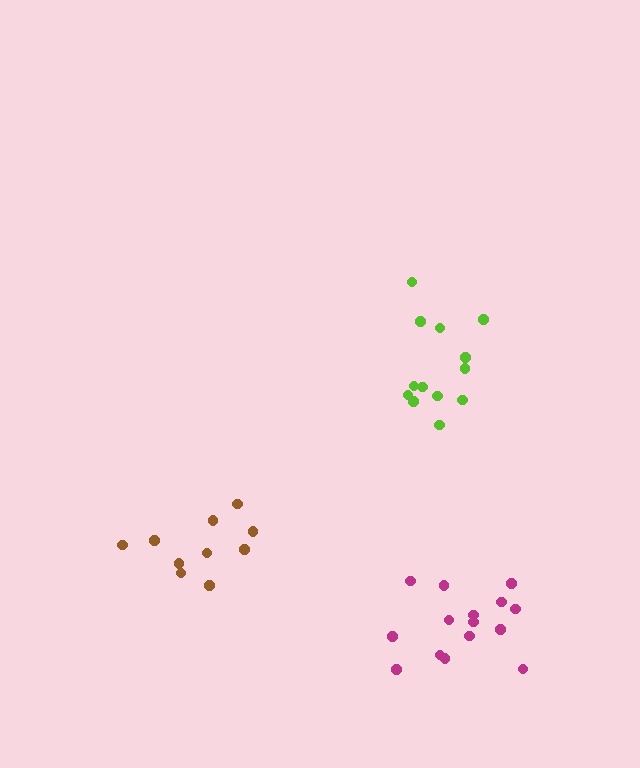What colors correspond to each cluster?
The clusters are colored: magenta, lime, brown.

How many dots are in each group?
Group 1: 15 dots, Group 2: 13 dots, Group 3: 10 dots (38 total).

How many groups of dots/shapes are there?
There are 3 groups.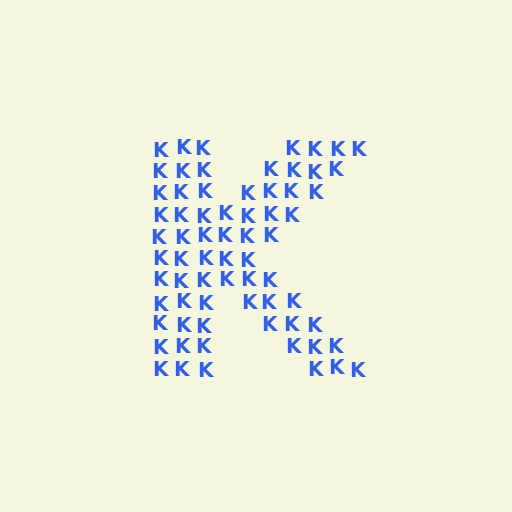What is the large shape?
The large shape is the letter K.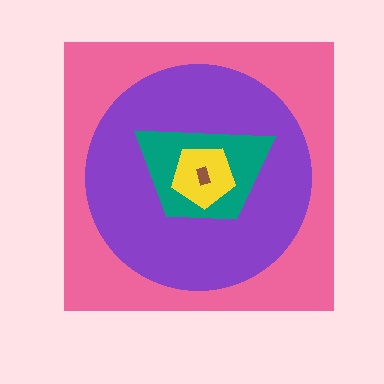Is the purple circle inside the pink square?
Yes.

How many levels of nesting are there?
5.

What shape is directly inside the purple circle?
The teal trapezoid.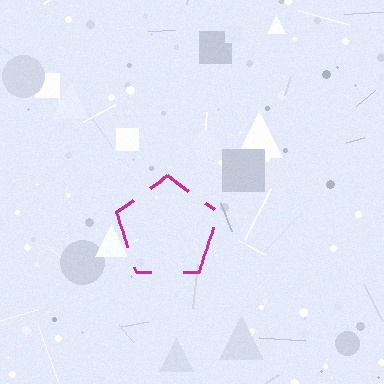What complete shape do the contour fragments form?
The contour fragments form a pentagon.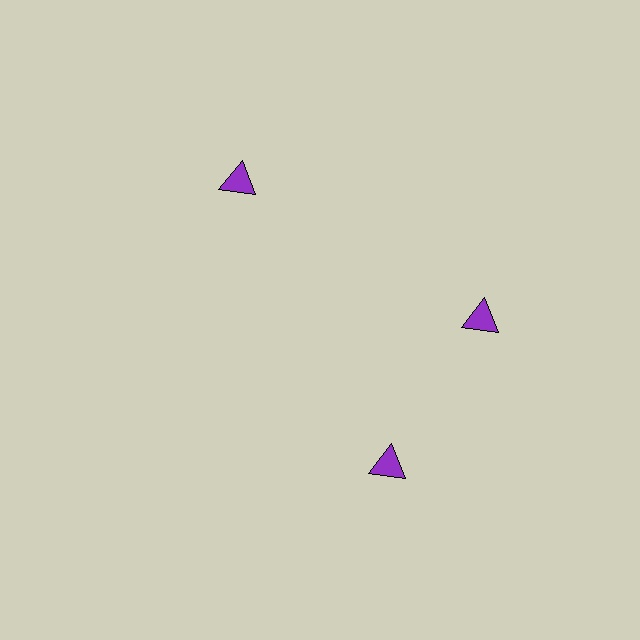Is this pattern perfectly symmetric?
No. The 3 purple triangles are arranged in a ring, but one element near the 7 o'clock position is rotated out of alignment along the ring, breaking the 3-fold rotational symmetry.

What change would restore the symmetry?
The symmetry would be restored by rotating it back into even spacing with its neighbors so that all 3 triangles sit at equal angles and equal distance from the center.